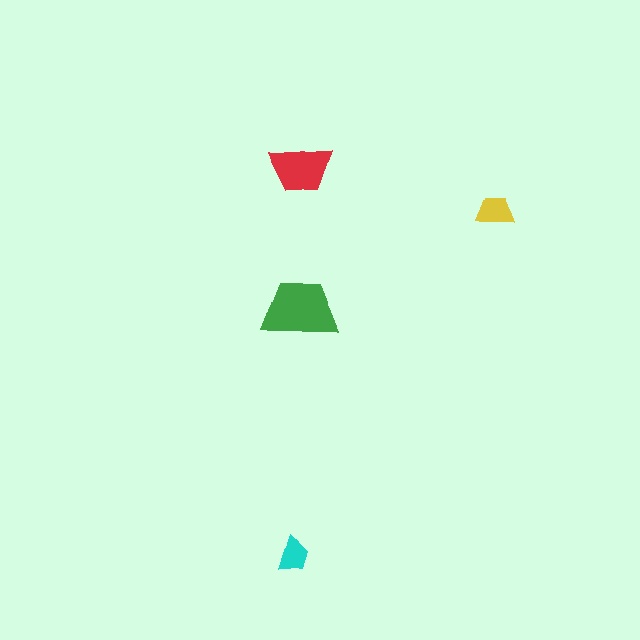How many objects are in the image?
There are 4 objects in the image.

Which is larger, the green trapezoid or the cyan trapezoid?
The green one.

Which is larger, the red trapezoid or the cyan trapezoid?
The red one.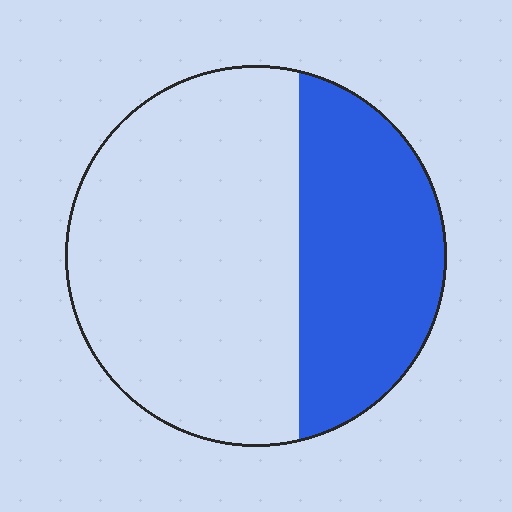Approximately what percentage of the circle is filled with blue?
Approximately 35%.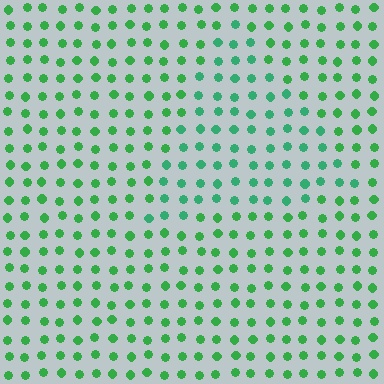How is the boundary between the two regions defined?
The boundary is defined purely by a slight shift in hue (about 22 degrees). Spacing, size, and orientation are identical on both sides.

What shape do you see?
I see a triangle.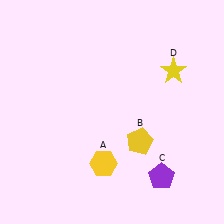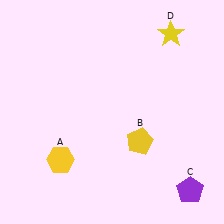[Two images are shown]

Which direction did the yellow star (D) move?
The yellow star (D) moved up.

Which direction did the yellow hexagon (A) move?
The yellow hexagon (A) moved left.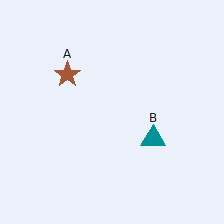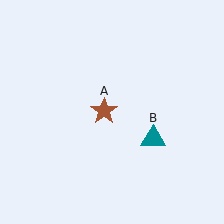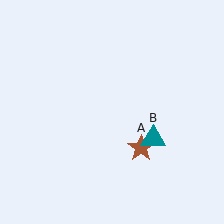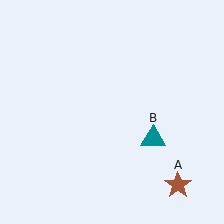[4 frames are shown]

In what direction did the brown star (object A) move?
The brown star (object A) moved down and to the right.